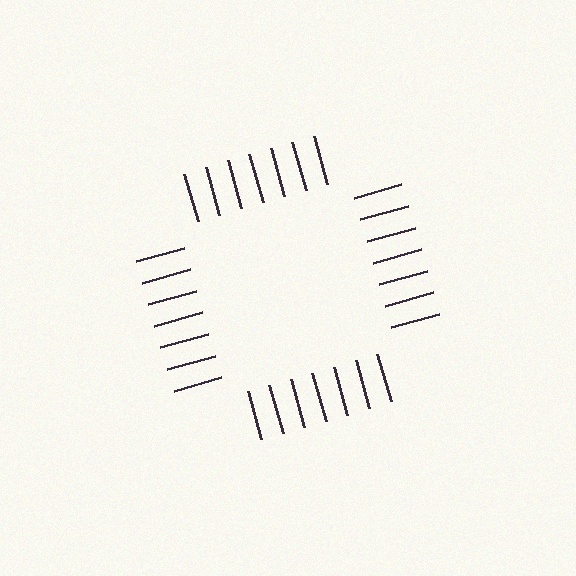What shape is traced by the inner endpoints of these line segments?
An illusory square — the line segments terminate on its edges but no continuous stroke is drawn.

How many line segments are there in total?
28 — 7 along each of the 4 edges.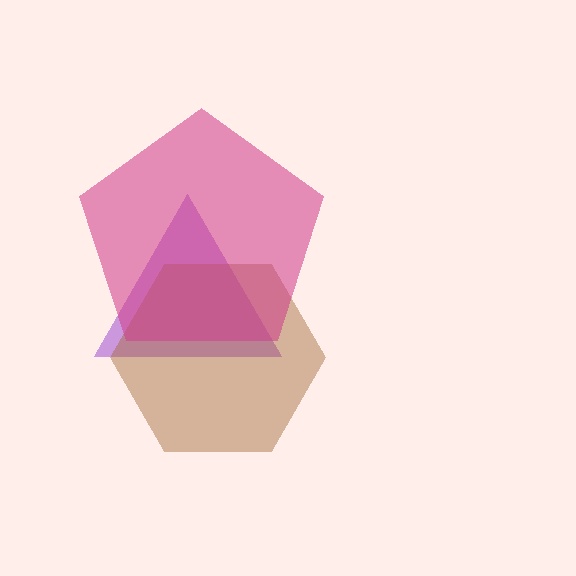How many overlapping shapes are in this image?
There are 3 overlapping shapes in the image.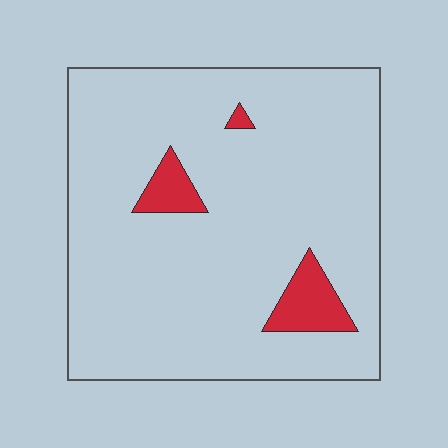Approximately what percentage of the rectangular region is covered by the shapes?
Approximately 5%.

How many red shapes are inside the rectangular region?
3.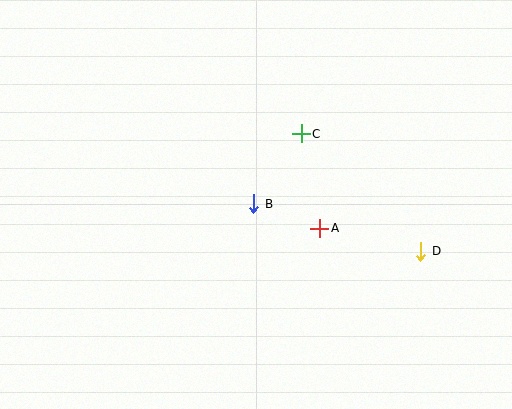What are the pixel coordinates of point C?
Point C is at (301, 134).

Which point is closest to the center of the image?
Point B at (254, 204) is closest to the center.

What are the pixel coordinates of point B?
Point B is at (254, 204).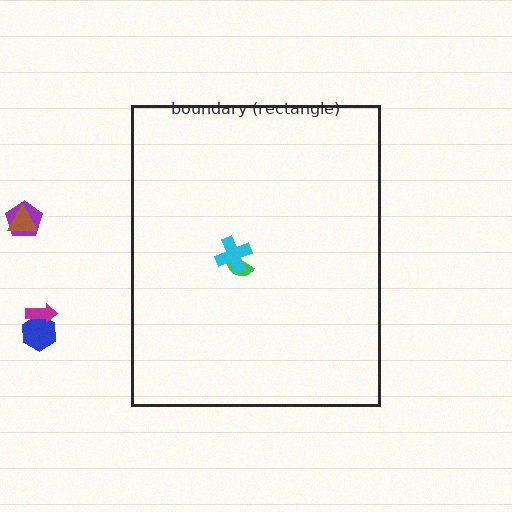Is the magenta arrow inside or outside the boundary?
Outside.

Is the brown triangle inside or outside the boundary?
Outside.